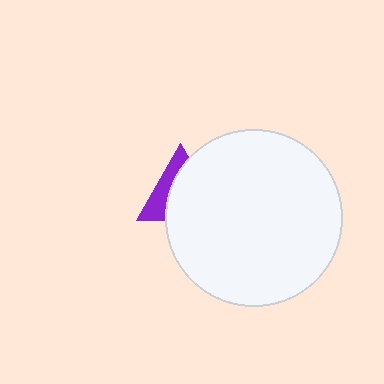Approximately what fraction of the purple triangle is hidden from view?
Roughly 64% of the purple triangle is hidden behind the white circle.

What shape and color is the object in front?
The object in front is a white circle.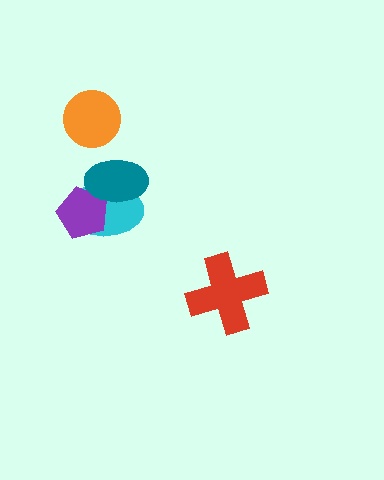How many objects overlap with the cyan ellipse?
2 objects overlap with the cyan ellipse.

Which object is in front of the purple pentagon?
The teal ellipse is in front of the purple pentagon.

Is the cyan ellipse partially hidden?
Yes, it is partially covered by another shape.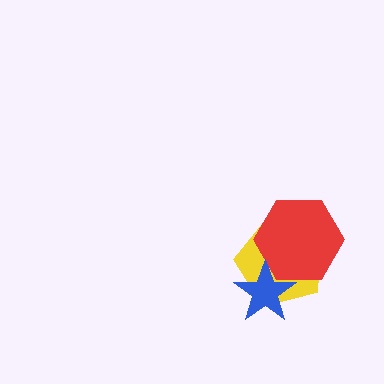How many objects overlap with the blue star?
2 objects overlap with the blue star.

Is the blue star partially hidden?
No, no other shape covers it.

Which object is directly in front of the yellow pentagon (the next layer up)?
The red hexagon is directly in front of the yellow pentagon.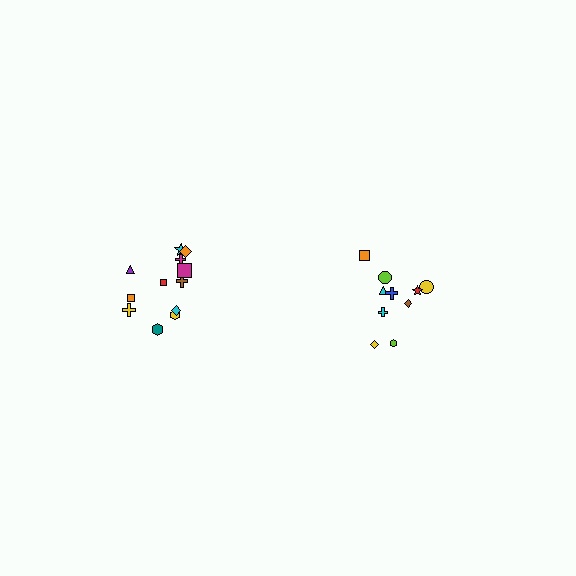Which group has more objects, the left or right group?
The left group.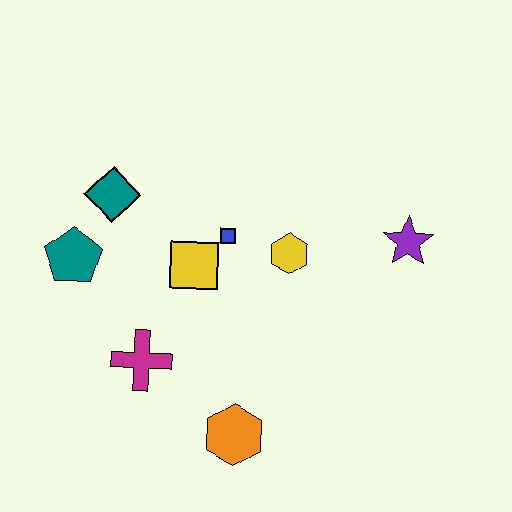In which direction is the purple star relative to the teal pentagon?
The purple star is to the right of the teal pentagon.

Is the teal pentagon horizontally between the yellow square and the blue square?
No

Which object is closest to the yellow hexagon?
The blue square is closest to the yellow hexagon.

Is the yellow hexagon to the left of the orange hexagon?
No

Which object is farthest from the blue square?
The orange hexagon is farthest from the blue square.